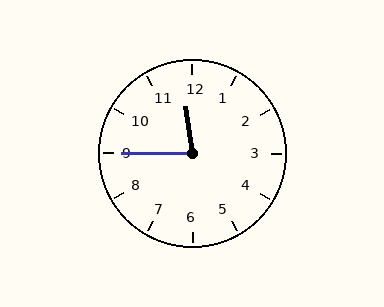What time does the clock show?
11:45.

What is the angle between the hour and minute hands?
Approximately 82 degrees.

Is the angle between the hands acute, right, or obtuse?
It is acute.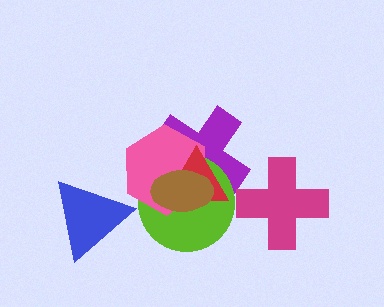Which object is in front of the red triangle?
The brown ellipse is in front of the red triangle.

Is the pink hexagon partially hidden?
Yes, it is partially covered by another shape.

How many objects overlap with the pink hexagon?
4 objects overlap with the pink hexagon.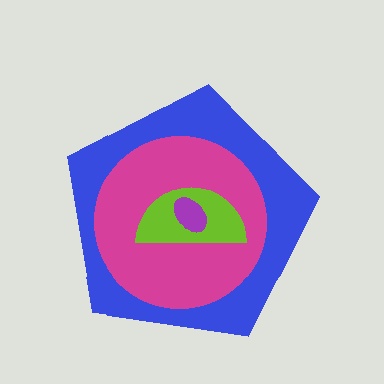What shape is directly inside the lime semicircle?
The purple ellipse.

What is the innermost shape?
The purple ellipse.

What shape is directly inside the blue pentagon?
The magenta circle.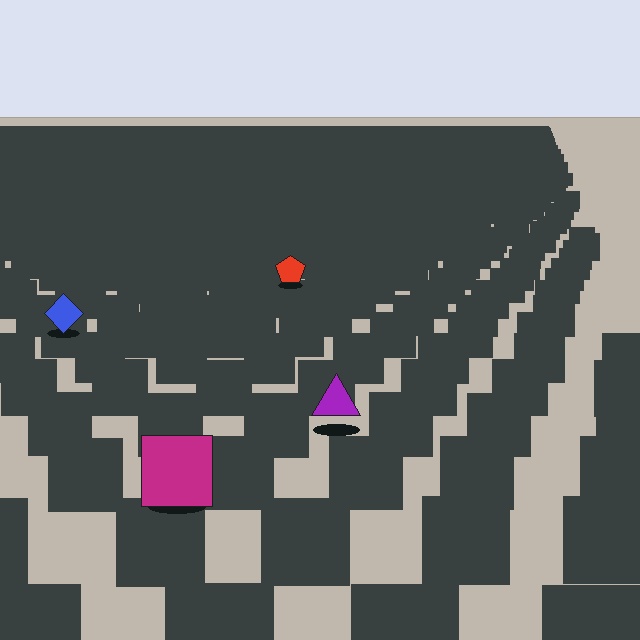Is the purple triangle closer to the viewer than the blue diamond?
Yes. The purple triangle is closer — you can tell from the texture gradient: the ground texture is coarser near it.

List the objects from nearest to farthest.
From nearest to farthest: the magenta square, the purple triangle, the blue diamond, the red pentagon.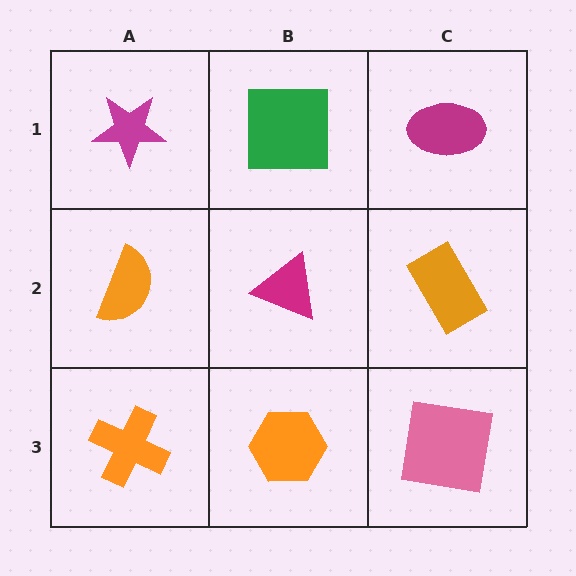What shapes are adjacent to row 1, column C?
An orange rectangle (row 2, column C), a green square (row 1, column B).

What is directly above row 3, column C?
An orange rectangle.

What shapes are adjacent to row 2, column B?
A green square (row 1, column B), an orange hexagon (row 3, column B), an orange semicircle (row 2, column A), an orange rectangle (row 2, column C).